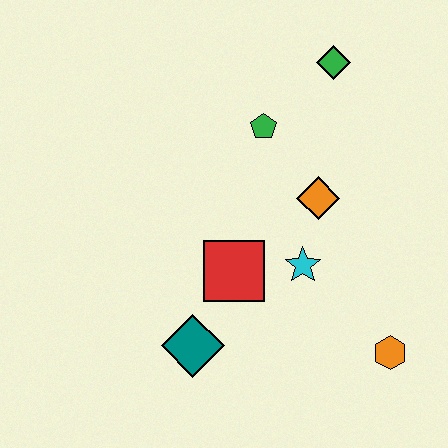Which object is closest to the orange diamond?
The cyan star is closest to the orange diamond.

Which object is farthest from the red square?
The green diamond is farthest from the red square.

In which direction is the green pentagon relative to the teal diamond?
The green pentagon is above the teal diamond.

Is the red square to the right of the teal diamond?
Yes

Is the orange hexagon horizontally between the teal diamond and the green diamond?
No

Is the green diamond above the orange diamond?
Yes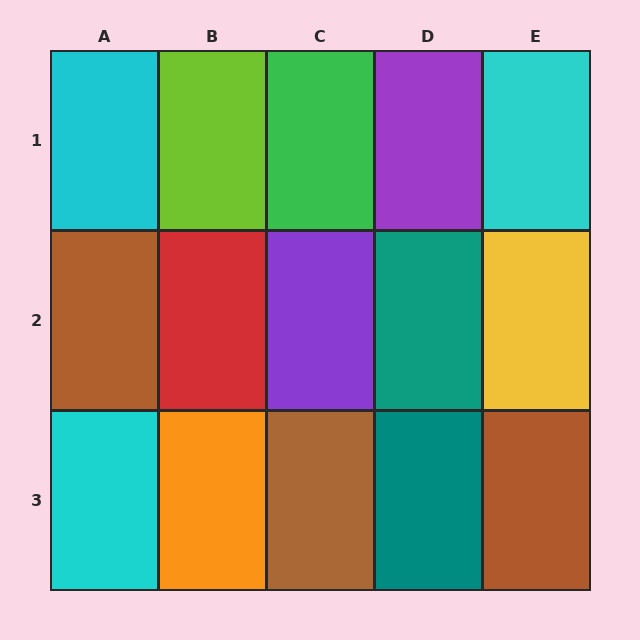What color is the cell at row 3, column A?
Cyan.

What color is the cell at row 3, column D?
Teal.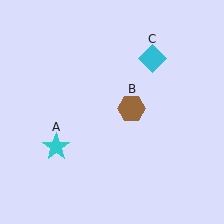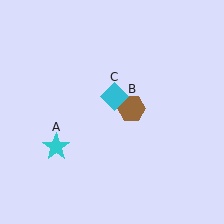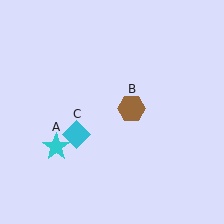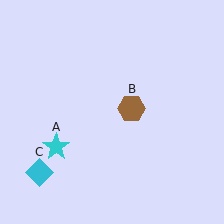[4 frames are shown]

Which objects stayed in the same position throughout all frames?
Cyan star (object A) and brown hexagon (object B) remained stationary.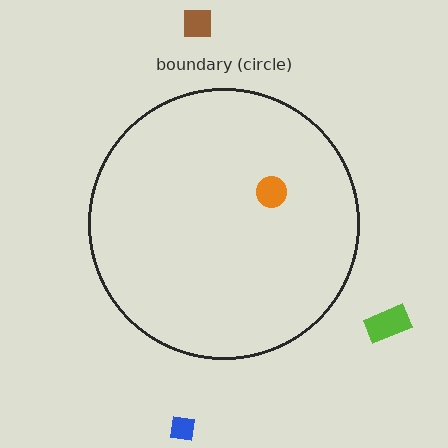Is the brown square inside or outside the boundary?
Outside.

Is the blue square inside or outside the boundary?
Outside.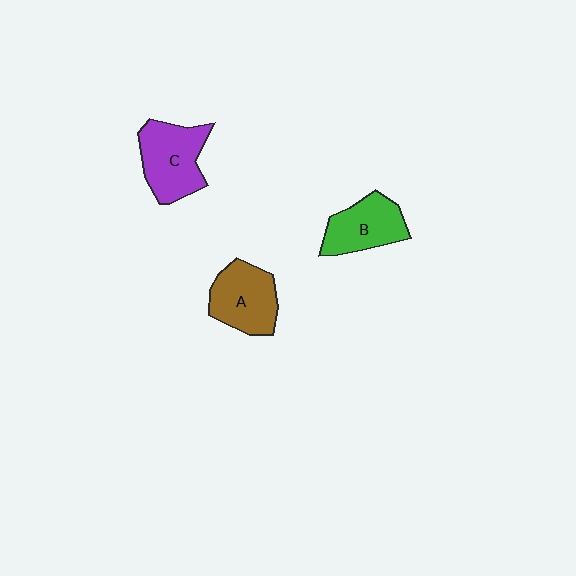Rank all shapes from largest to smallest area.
From largest to smallest: C (purple), A (brown), B (green).